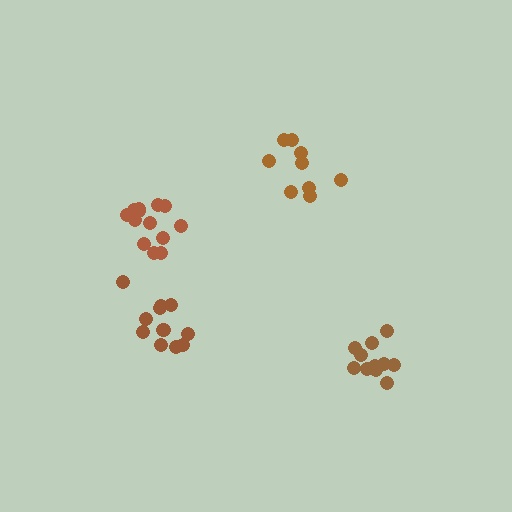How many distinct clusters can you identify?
There are 4 distinct clusters.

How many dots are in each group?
Group 1: 13 dots, Group 2: 11 dots, Group 3: 9 dots, Group 4: 12 dots (45 total).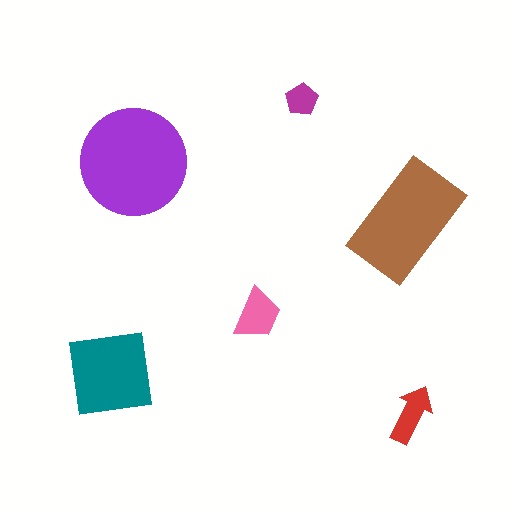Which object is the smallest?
The magenta pentagon.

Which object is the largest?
The purple circle.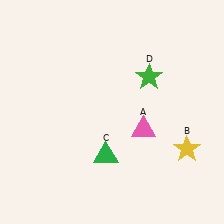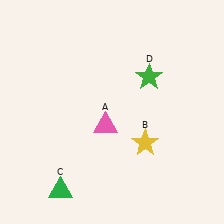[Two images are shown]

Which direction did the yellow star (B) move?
The yellow star (B) moved left.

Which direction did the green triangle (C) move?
The green triangle (C) moved left.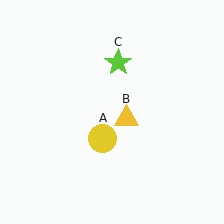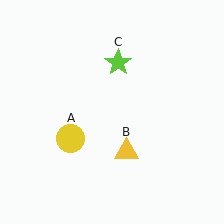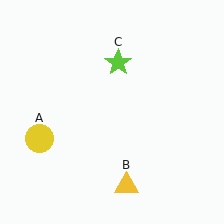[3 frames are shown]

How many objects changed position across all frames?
2 objects changed position: yellow circle (object A), yellow triangle (object B).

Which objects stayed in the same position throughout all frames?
Lime star (object C) remained stationary.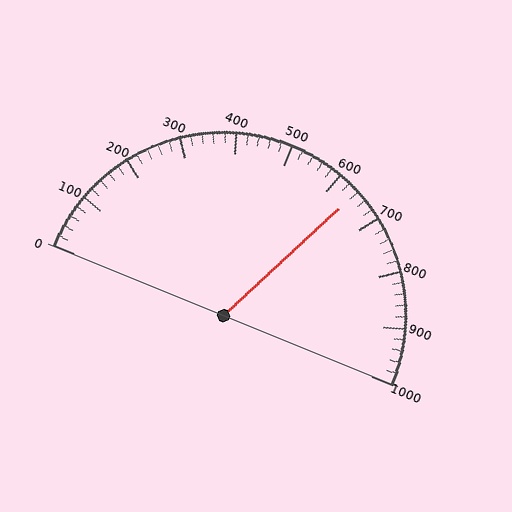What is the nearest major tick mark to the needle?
The nearest major tick mark is 600.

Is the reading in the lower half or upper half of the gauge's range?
The reading is in the upper half of the range (0 to 1000).